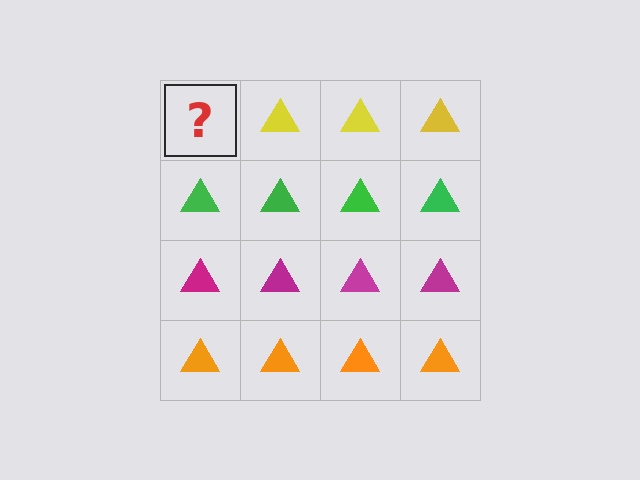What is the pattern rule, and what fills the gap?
The rule is that each row has a consistent color. The gap should be filled with a yellow triangle.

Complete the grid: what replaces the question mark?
The question mark should be replaced with a yellow triangle.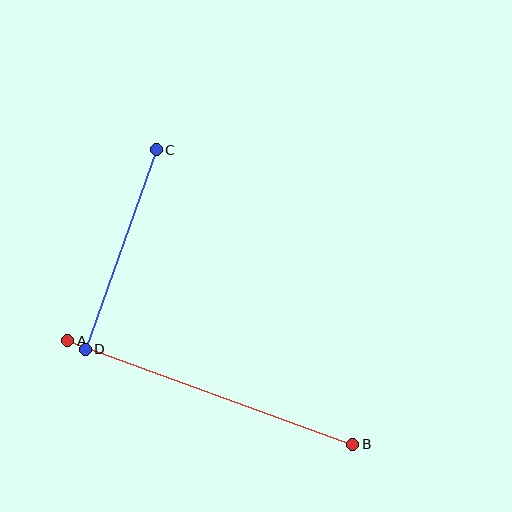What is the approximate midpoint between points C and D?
The midpoint is at approximately (121, 250) pixels.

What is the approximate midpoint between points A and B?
The midpoint is at approximately (210, 392) pixels.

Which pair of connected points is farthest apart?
Points A and B are farthest apart.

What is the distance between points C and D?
The distance is approximately 212 pixels.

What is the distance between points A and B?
The distance is approximately 303 pixels.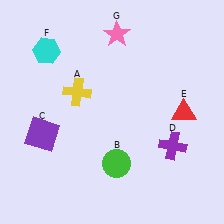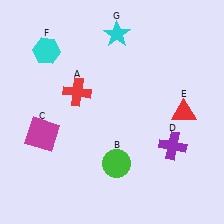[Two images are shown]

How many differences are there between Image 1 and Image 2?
There are 3 differences between the two images.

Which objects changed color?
A changed from yellow to red. C changed from purple to magenta. G changed from pink to cyan.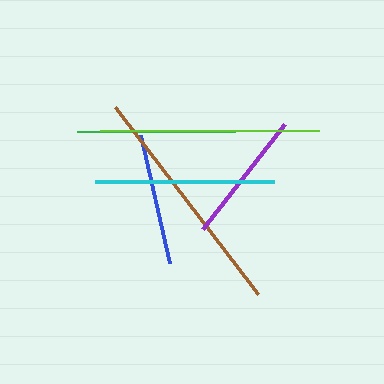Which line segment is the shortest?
The blue line is the shortest at approximately 131 pixels.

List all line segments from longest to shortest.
From longest to shortest: brown, lime, cyan, green, purple, blue.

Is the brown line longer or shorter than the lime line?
The brown line is longer than the lime line.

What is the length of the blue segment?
The blue segment is approximately 131 pixels long.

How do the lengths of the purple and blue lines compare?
The purple and blue lines are approximately the same length.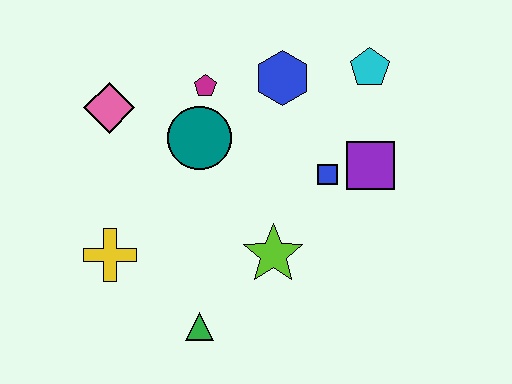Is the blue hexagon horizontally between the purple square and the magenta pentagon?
Yes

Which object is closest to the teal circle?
The magenta pentagon is closest to the teal circle.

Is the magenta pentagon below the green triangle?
No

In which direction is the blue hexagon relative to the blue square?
The blue hexagon is above the blue square.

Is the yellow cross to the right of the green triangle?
No